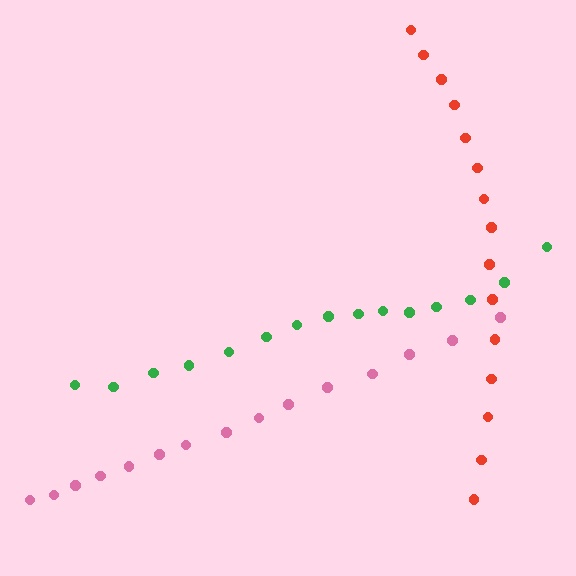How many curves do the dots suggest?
There are 3 distinct paths.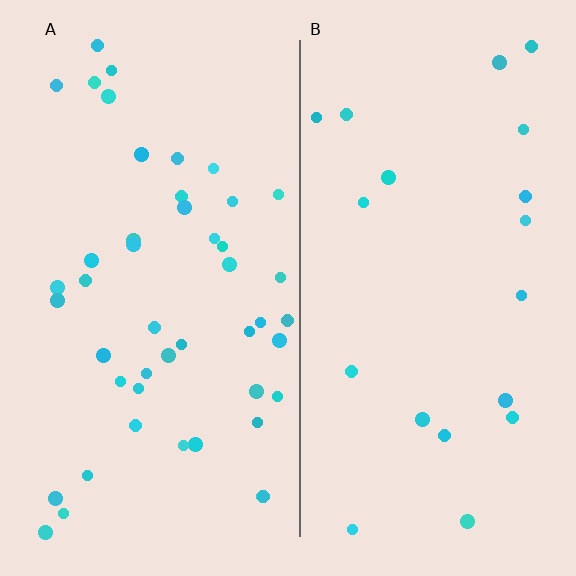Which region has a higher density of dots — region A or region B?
A (the left).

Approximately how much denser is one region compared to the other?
Approximately 2.4× — region A over region B.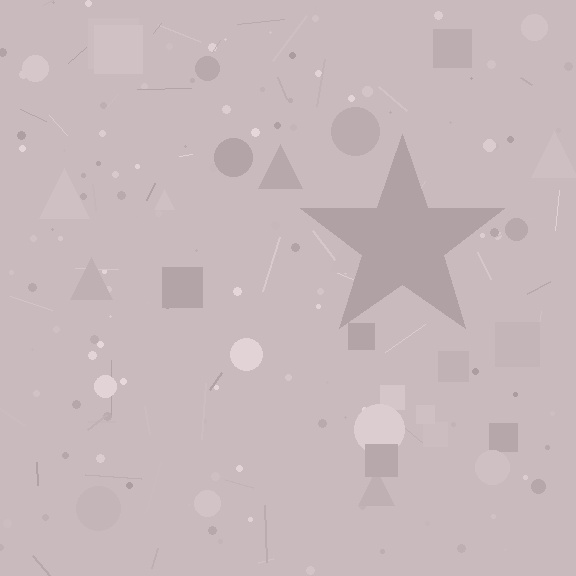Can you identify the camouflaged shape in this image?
The camouflaged shape is a star.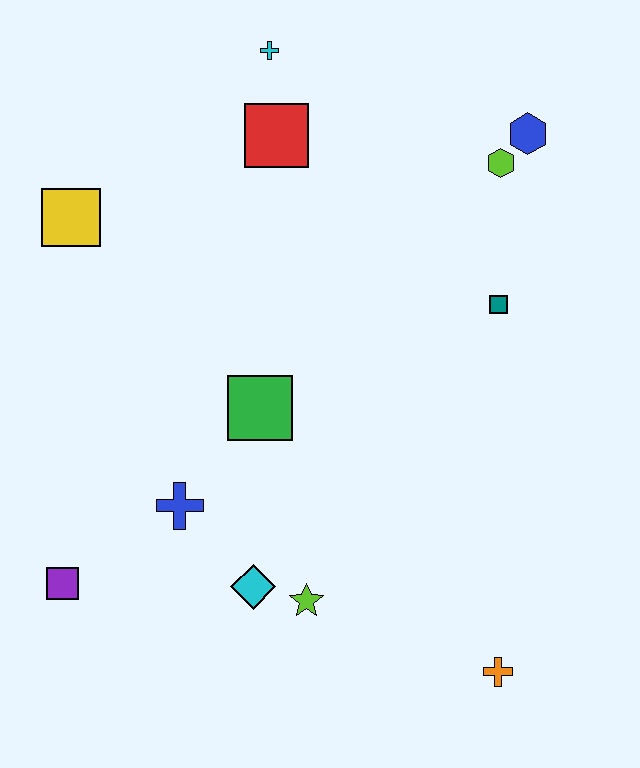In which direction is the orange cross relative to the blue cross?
The orange cross is to the right of the blue cross.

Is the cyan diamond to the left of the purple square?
No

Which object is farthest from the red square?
The orange cross is farthest from the red square.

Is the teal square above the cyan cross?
No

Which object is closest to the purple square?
The blue cross is closest to the purple square.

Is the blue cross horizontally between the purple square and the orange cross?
Yes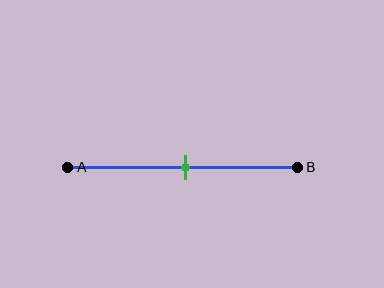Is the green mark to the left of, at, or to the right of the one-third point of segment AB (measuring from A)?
The green mark is to the right of the one-third point of segment AB.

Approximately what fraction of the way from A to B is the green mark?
The green mark is approximately 50% of the way from A to B.